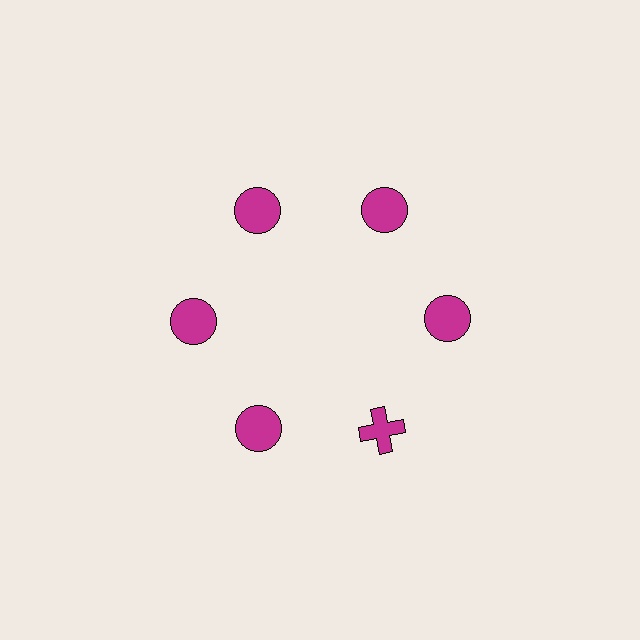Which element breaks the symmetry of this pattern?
The magenta cross at roughly the 5 o'clock position breaks the symmetry. All other shapes are magenta circles.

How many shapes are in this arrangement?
There are 6 shapes arranged in a ring pattern.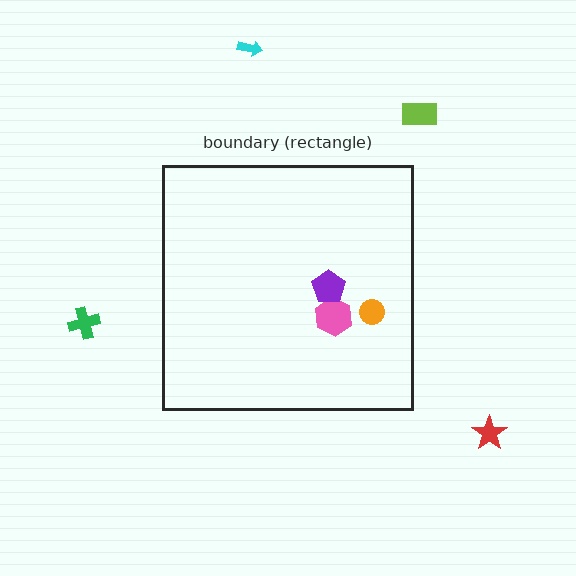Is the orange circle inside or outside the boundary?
Inside.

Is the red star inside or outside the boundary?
Outside.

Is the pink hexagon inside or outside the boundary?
Inside.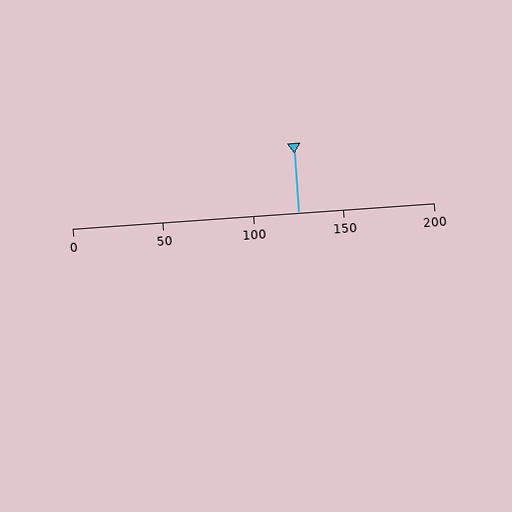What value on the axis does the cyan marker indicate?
The marker indicates approximately 125.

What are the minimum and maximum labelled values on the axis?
The axis runs from 0 to 200.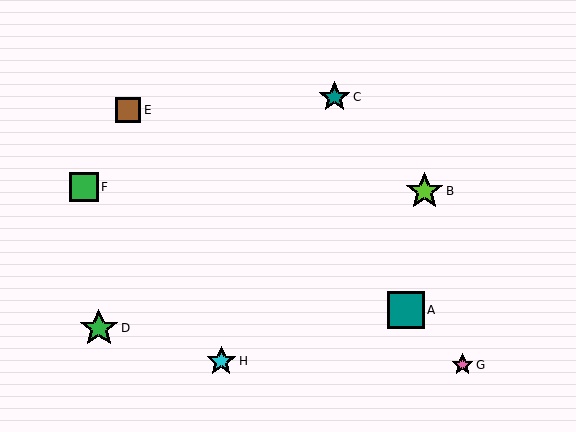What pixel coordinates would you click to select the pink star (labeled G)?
Click at (463, 365) to select the pink star G.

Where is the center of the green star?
The center of the green star is at (99, 328).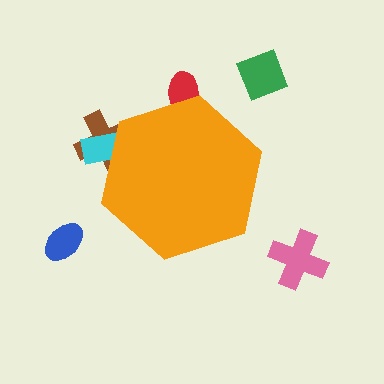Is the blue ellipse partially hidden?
No, the blue ellipse is fully visible.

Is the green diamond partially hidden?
No, the green diamond is fully visible.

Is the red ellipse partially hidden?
Yes, the red ellipse is partially hidden behind the orange hexagon.